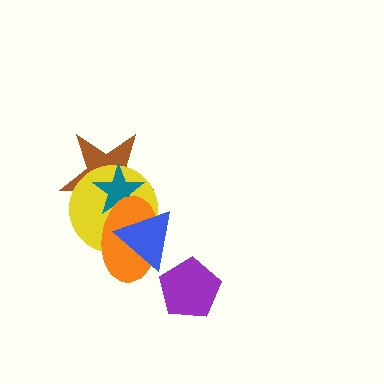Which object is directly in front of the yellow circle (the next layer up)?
The teal star is directly in front of the yellow circle.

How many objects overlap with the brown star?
4 objects overlap with the brown star.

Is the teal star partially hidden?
Yes, it is partially covered by another shape.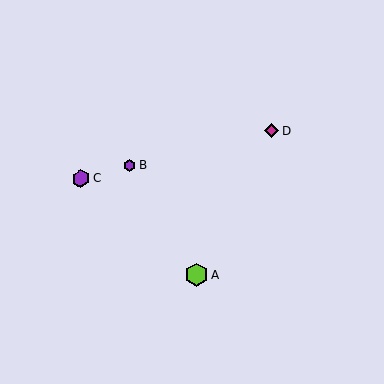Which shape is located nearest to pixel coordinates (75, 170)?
The purple hexagon (labeled C) at (81, 179) is nearest to that location.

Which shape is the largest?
The lime hexagon (labeled A) is the largest.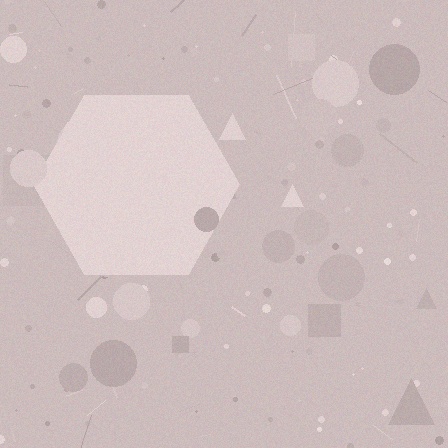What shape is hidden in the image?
A hexagon is hidden in the image.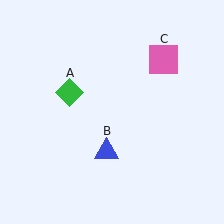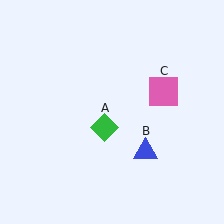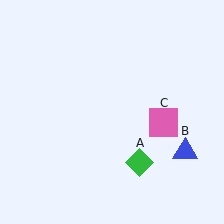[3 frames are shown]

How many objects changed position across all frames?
3 objects changed position: green diamond (object A), blue triangle (object B), pink square (object C).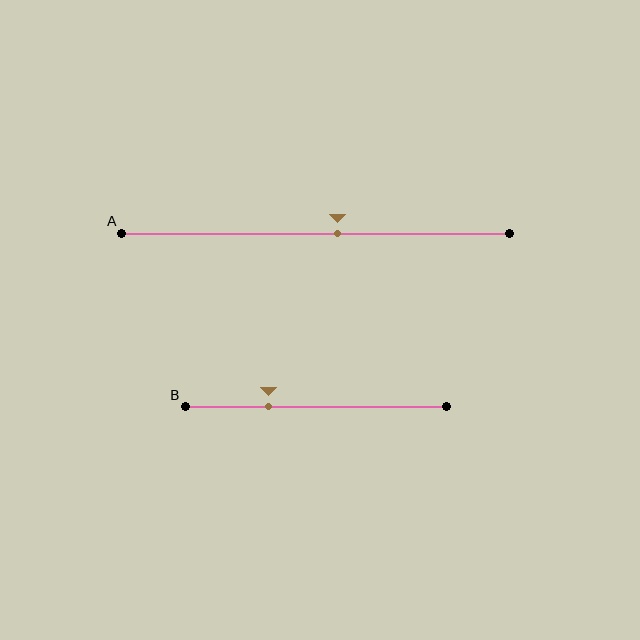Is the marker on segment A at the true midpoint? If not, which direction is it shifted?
No, the marker on segment A is shifted to the right by about 6% of the segment length.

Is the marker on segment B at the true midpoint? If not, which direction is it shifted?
No, the marker on segment B is shifted to the left by about 18% of the segment length.